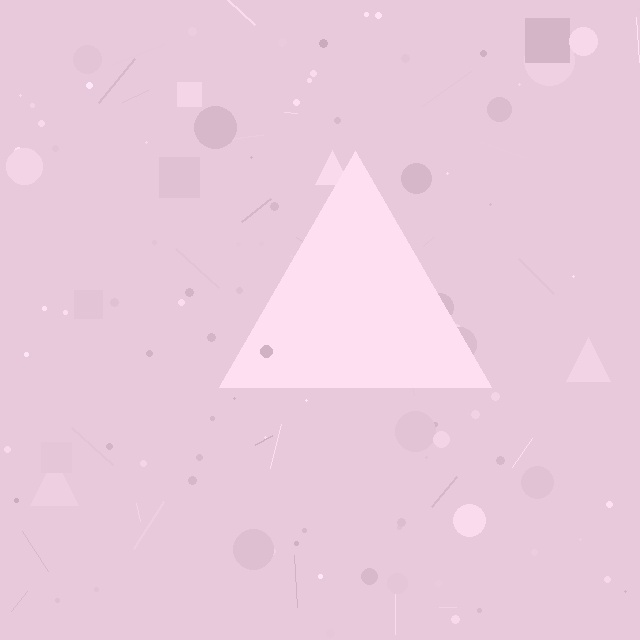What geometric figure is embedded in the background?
A triangle is embedded in the background.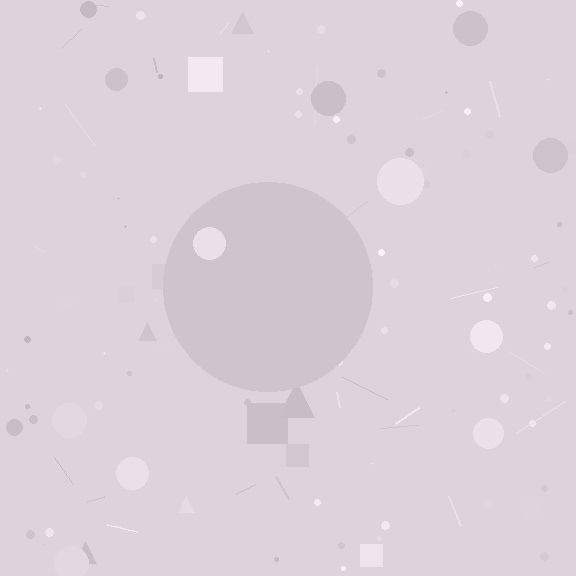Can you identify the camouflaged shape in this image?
The camouflaged shape is a circle.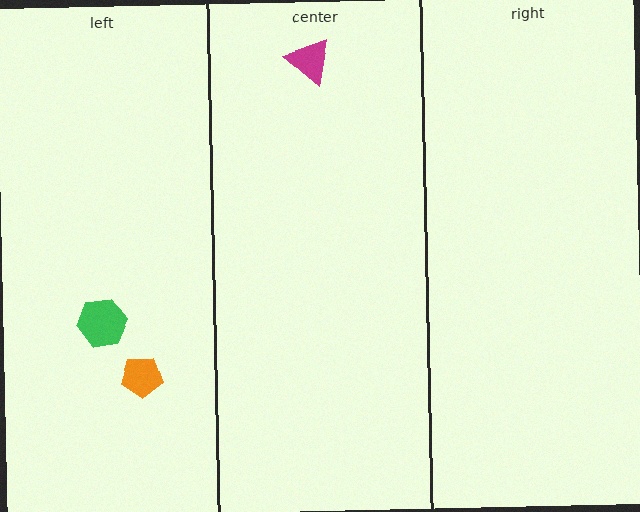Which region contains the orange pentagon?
The left region.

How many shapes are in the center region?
1.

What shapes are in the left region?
The orange pentagon, the green hexagon.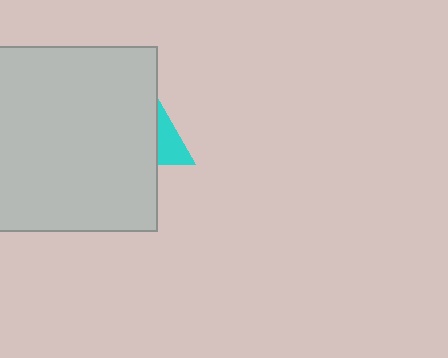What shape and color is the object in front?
The object in front is a light gray rectangle.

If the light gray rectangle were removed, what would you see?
You would see the complete cyan triangle.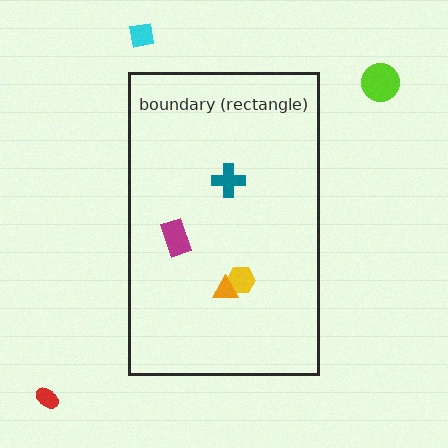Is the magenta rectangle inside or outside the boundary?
Inside.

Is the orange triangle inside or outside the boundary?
Inside.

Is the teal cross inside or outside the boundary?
Inside.